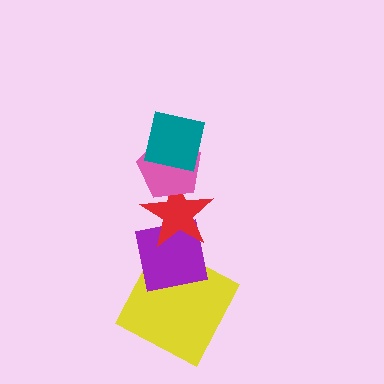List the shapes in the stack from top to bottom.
From top to bottom: the teal square, the pink pentagon, the red star, the purple square, the yellow square.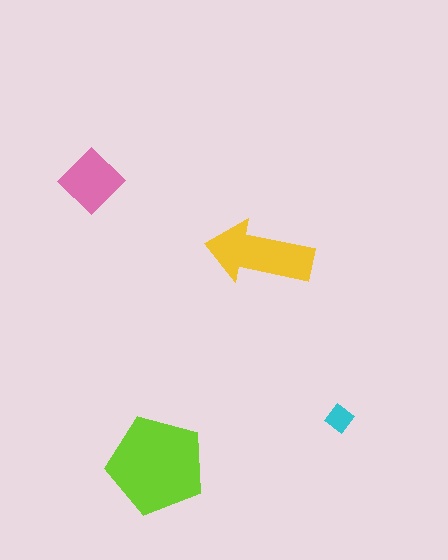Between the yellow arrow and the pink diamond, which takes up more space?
The yellow arrow.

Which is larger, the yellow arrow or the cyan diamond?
The yellow arrow.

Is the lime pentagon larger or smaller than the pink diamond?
Larger.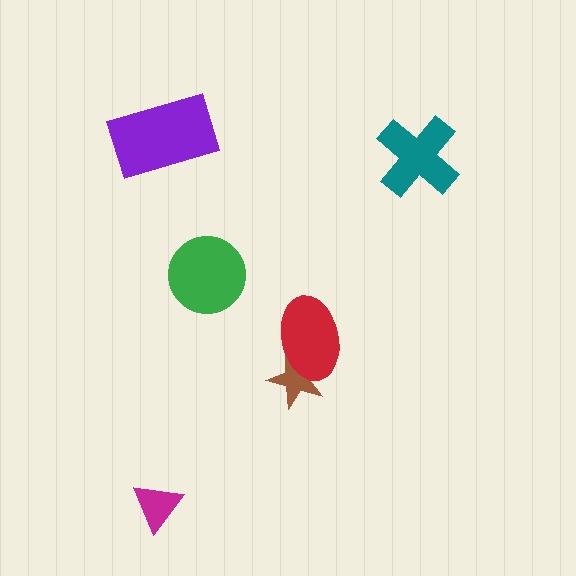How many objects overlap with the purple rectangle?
0 objects overlap with the purple rectangle.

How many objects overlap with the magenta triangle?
0 objects overlap with the magenta triangle.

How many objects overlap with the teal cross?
0 objects overlap with the teal cross.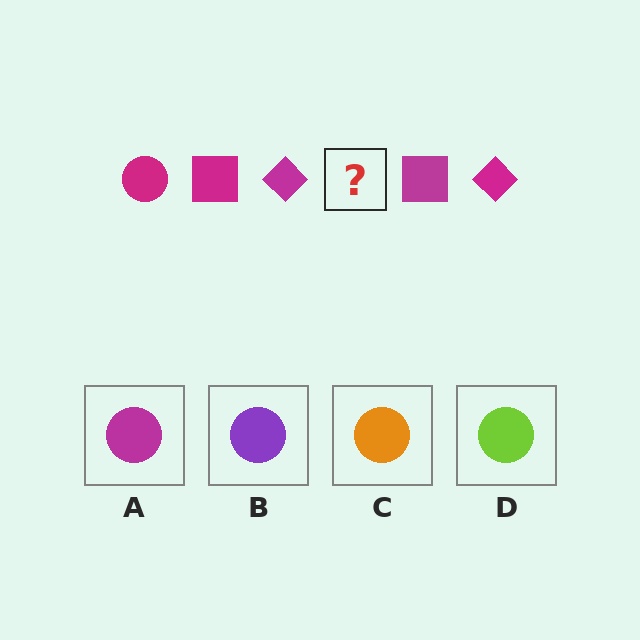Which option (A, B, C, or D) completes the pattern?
A.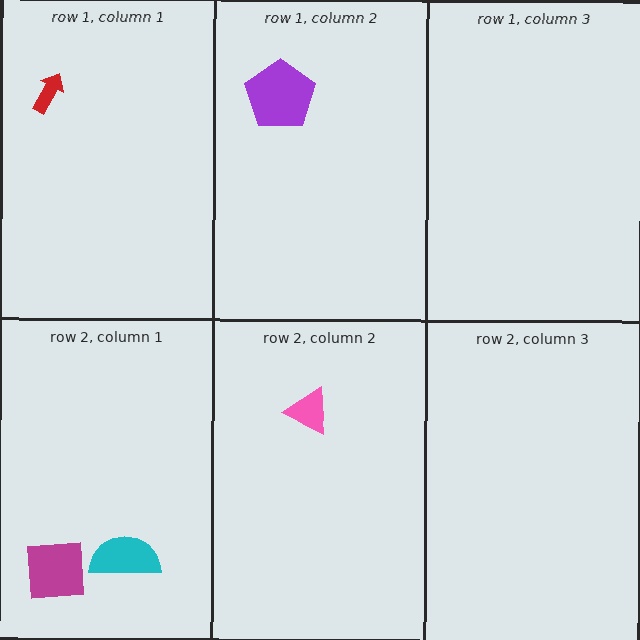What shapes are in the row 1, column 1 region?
The red arrow.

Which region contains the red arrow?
The row 1, column 1 region.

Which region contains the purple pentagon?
The row 1, column 2 region.